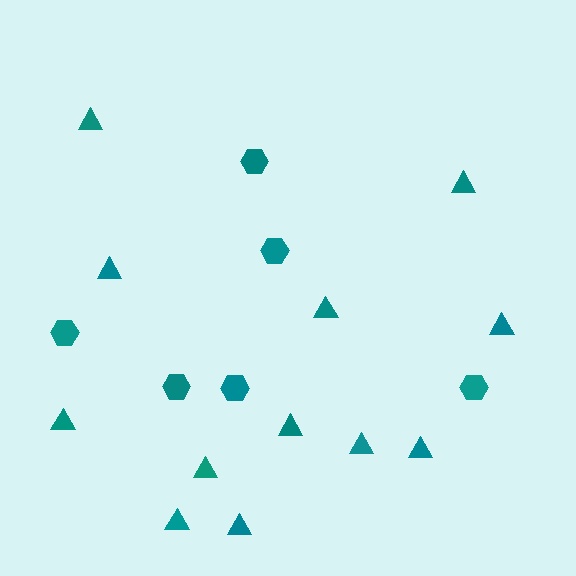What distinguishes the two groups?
There are 2 groups: one group of triangles (12) and one group of hexagons (6).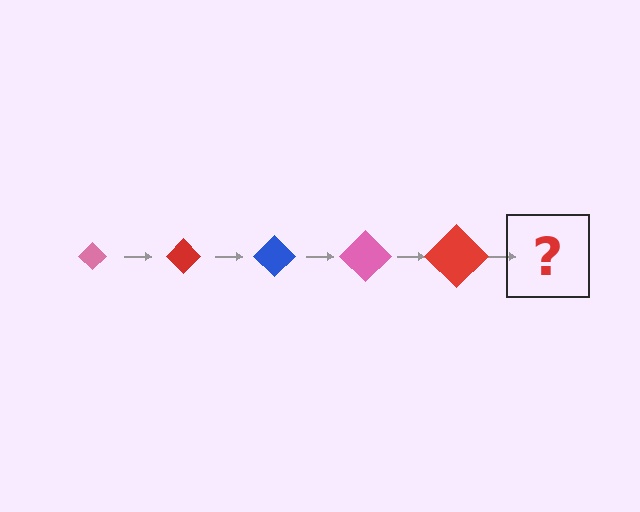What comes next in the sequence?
The next element should be a blue diamond, larger than the previous one.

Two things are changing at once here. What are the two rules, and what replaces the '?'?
The two rules are that the diamond grows larger each step and the color cycles through pink, red, and blue. The '?' should be a blue diamond, larger than the previous one.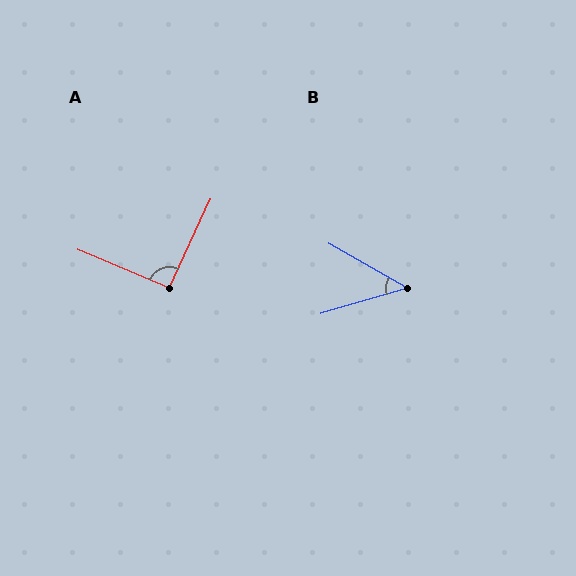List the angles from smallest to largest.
B (46°), A (92°).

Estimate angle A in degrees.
Approximately 92 degrees.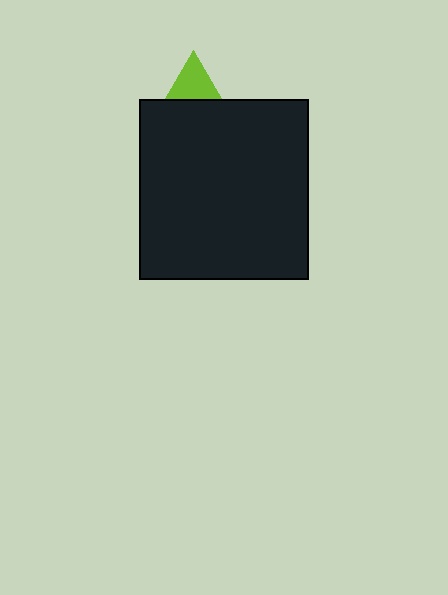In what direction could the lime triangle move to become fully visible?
The lime triangle could move up. That would shift it out from behind the black rectangle entirely.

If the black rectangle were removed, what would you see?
You would see the complete lime triangle.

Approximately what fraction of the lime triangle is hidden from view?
Roughly 63% of the lime triangle is hidden behind the black rectangle.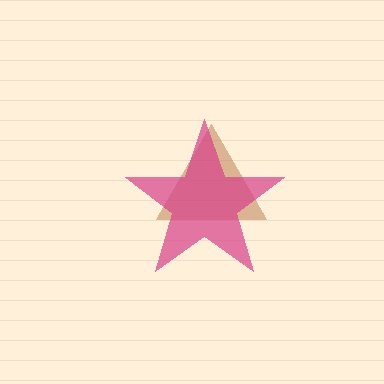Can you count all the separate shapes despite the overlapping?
Yes, there are 2 separate shapes.